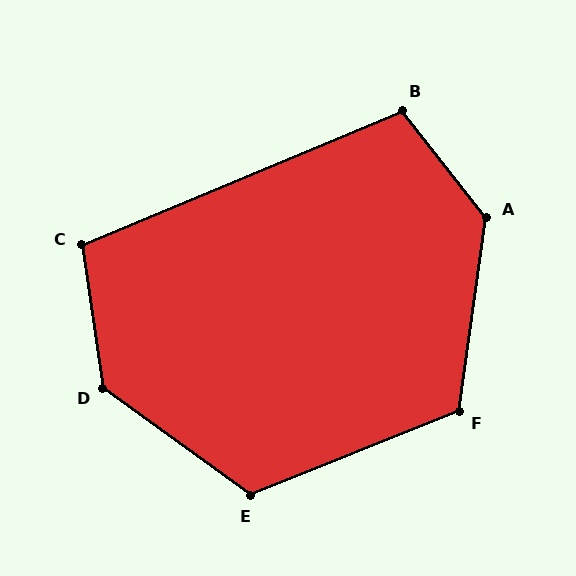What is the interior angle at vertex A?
Approximately 134 degrees (obtuse).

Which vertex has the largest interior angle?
D, at approximately 134 degrees.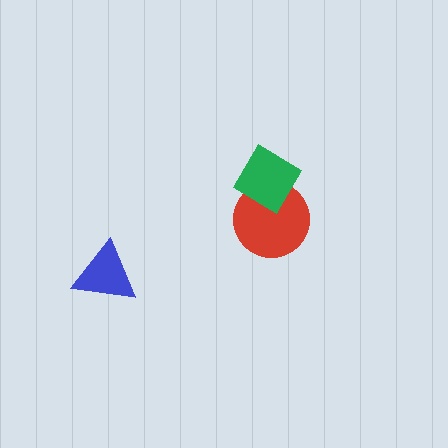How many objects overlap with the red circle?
1 object overlaps with the red circle.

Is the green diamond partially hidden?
No, no other shape covers it.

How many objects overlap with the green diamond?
1 object overlaps with the green diamond.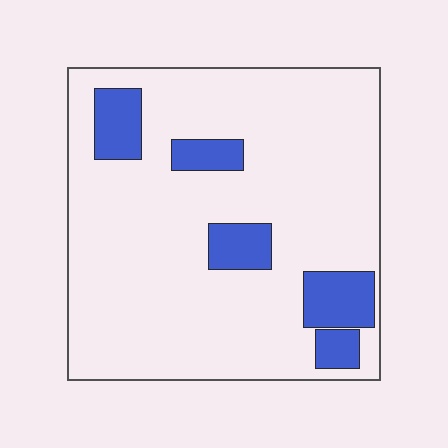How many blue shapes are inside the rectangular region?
5.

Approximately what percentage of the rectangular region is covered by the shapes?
Approximately 15%.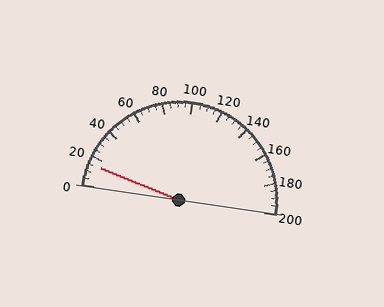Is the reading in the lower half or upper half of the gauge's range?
The reading is in the lower half of the range (0 to 200).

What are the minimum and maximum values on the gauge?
The gauge ranges from 0 to 200.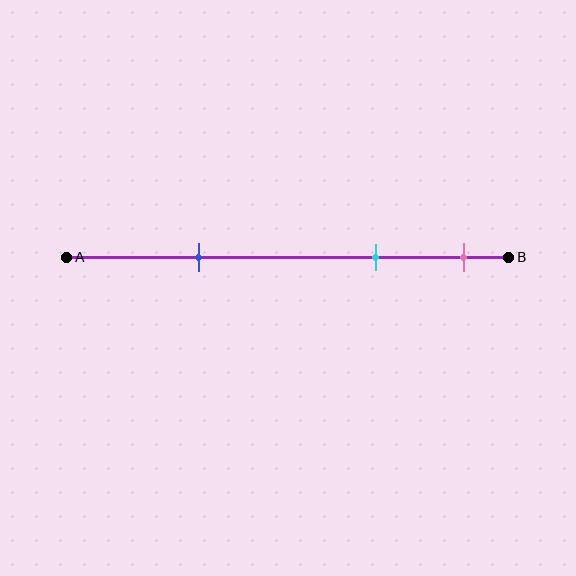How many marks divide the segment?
There are 3 marks dividing the segment.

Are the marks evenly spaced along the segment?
No, the marks are not evenly spaced.